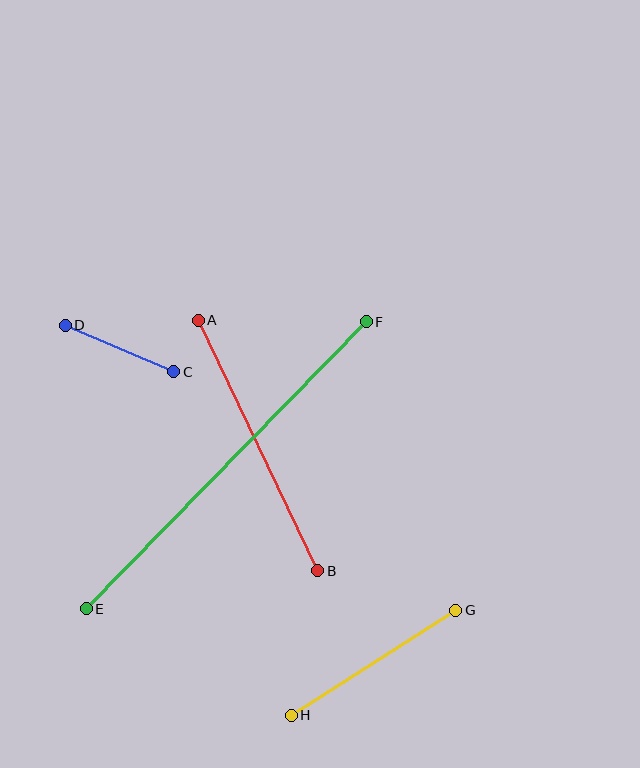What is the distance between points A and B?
The distance is approximately 278 pixels.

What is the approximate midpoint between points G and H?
The midpoint is at approximately (374, 663) pixels.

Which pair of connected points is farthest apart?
Points E and F are farthest apart.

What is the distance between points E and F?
The distance is approximately 401 pixels.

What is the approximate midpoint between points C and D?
The midpoint is at approximately (119, 349) pixels.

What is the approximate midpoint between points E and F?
The midpoint is at approximately (226, 465) pixels.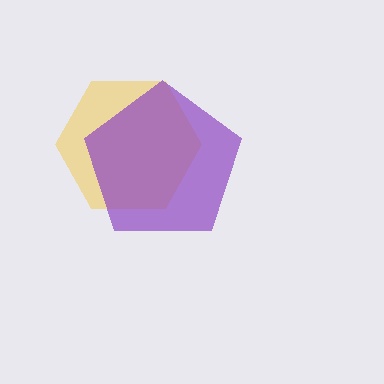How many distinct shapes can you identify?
There are 2 distinct shapes: a yellow hexagon, a purple pentagon.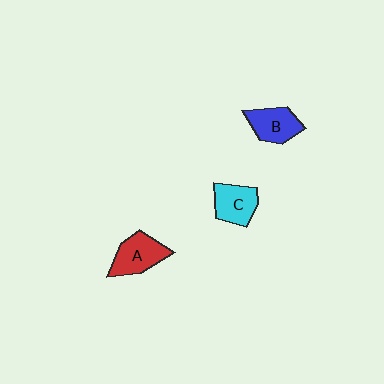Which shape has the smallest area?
Shape C (cyan).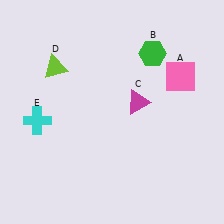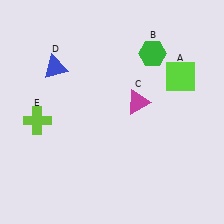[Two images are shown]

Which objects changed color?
A changed from pink to lime. D changed from lime to blue. E changed from cyan to lime.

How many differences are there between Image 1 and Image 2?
There are 3 differences between the two images.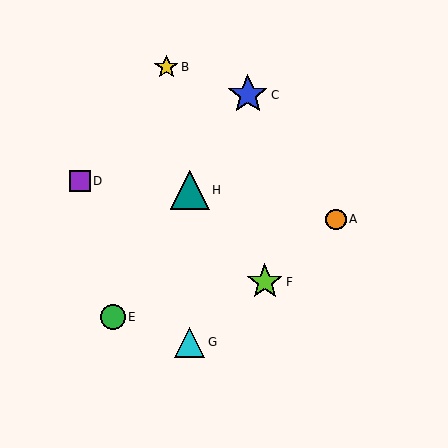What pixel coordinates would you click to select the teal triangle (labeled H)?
Click at (190, 190) to select the teal triangle H.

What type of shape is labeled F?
Shape F is a lime star.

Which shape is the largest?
The blue star (labeled C) is the largest.